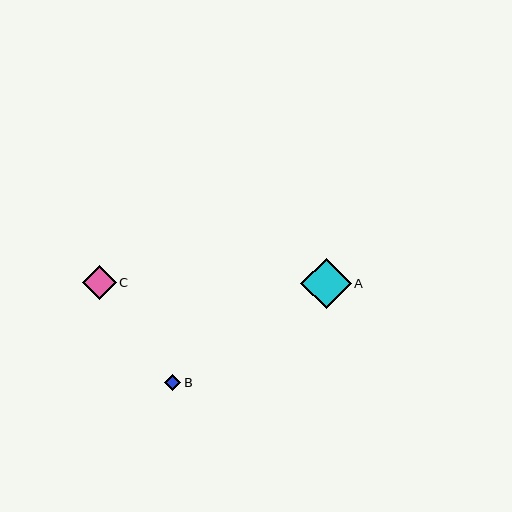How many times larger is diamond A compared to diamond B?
Diamond A is approximately 3.2 times the size of diamond B.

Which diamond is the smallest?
Diamond B is the smallest with a size of approximately 16 pixels.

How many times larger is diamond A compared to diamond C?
Diamond A is approximately 1.5 times the size of diamond C.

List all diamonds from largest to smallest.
From largest to smallest: A, C, B.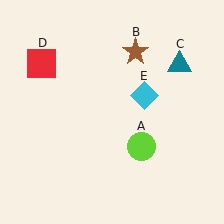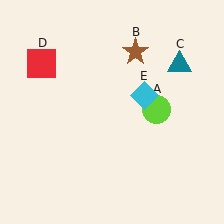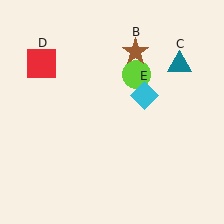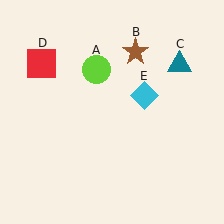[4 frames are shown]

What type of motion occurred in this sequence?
The lime circle (object A) rotated counterclockwise around the center of the scene.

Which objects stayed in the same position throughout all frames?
Brown star (object B) and teal triangle (object C) and red square (object D) and cyan diamond (object E) remained stationary.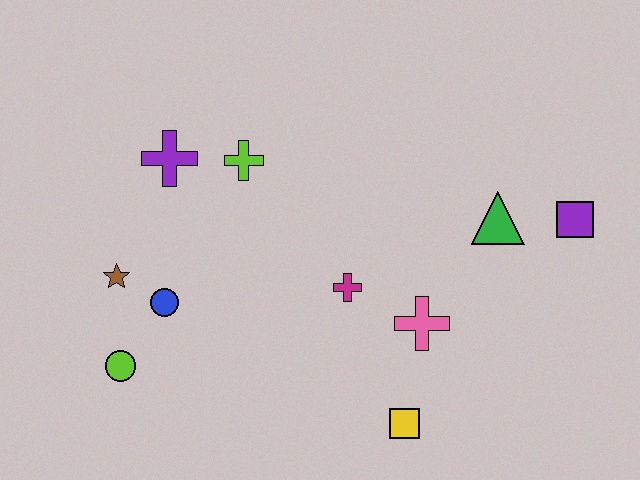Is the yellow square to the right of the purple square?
No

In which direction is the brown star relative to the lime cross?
The brown star is to the left of the lime cross.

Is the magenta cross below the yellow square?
No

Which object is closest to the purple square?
The green triangle is closest to the purple square.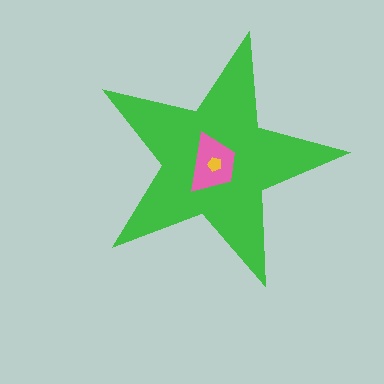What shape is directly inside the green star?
The pink trapezoid.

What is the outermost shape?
The green star.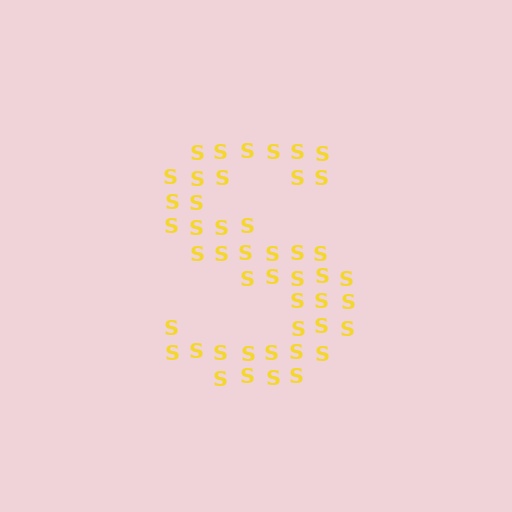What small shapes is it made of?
It is made of small letter S's.